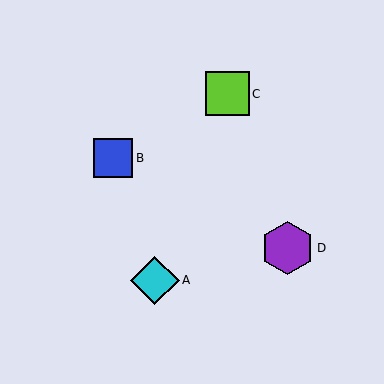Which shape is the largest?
The purple hexagon (labeled D) is the largest.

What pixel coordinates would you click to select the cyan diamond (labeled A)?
Click at (155, 280) to select the cyan diamond A.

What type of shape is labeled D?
Shape D is a purple hexagon.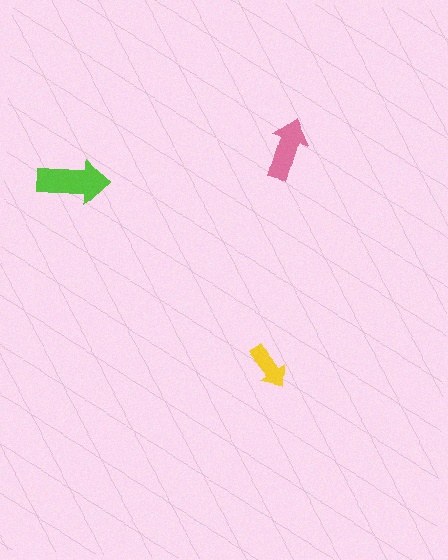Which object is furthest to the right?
The pink arrow is rightmost.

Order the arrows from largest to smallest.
the lime one, the pink one, the yellow one.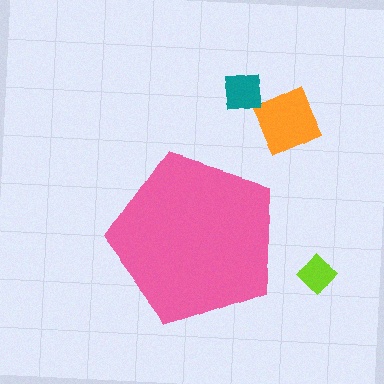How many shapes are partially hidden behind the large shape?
0 shapes are partially hidden.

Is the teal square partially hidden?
No, the teal square is fully visible.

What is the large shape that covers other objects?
A pink pentagon.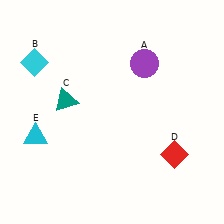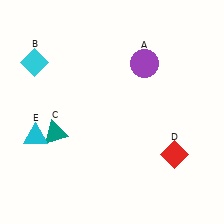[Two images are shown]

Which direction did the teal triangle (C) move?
The teal triangle (C) moved down.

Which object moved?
The teal triangle (C) moved down.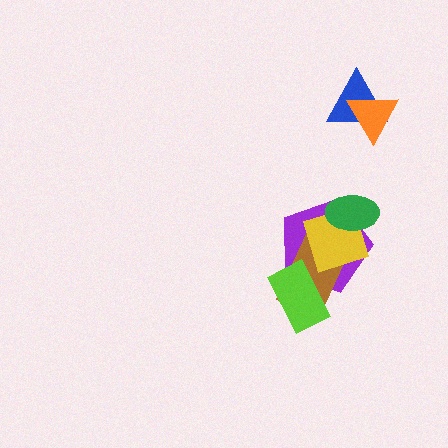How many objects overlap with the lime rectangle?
2 objects overlap with the lime rectangle.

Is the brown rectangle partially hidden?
Yes, it is partially covered by another shape.